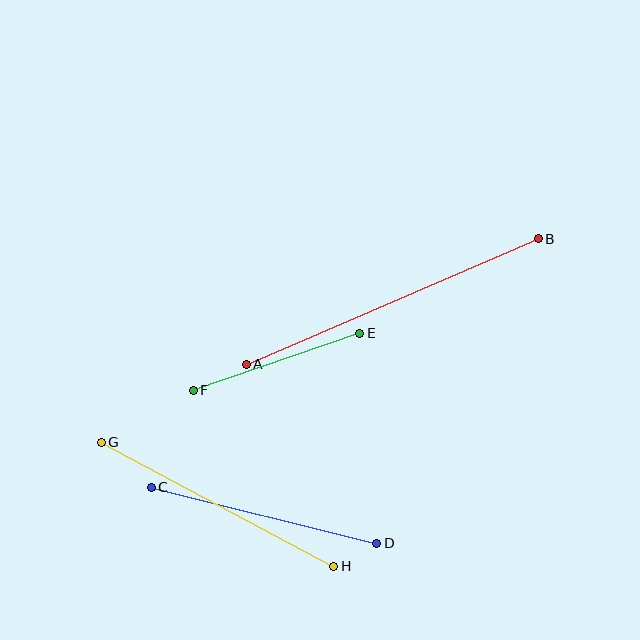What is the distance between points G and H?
The distance is approximately 263 pixels.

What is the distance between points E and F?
The distance is approximately 176 pixels.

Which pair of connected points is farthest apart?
Points A and B are farthest apart.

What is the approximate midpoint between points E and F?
The midpoint is at approximately (277, 362) pixels.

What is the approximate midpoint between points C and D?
The midpoint is at approximately (264, 515) pixels.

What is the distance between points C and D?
The distance is approximately 232 pixels.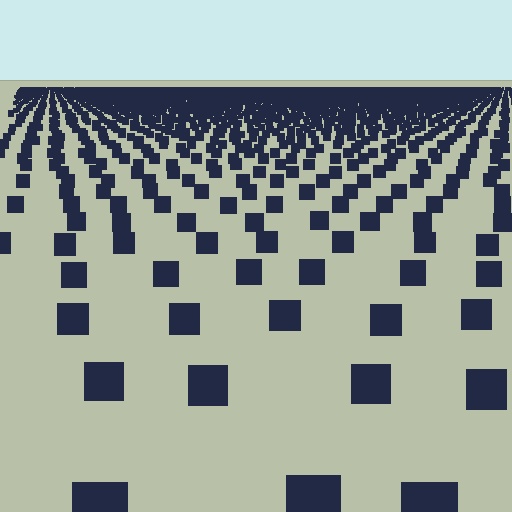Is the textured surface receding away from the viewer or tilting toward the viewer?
The surface is receding away from the viewer. Texture elements get smaller and denser toward the top.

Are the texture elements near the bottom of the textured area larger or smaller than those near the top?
Larger. Near the bottom, elements are closer to the viewer and appear at a bigger on-screen size.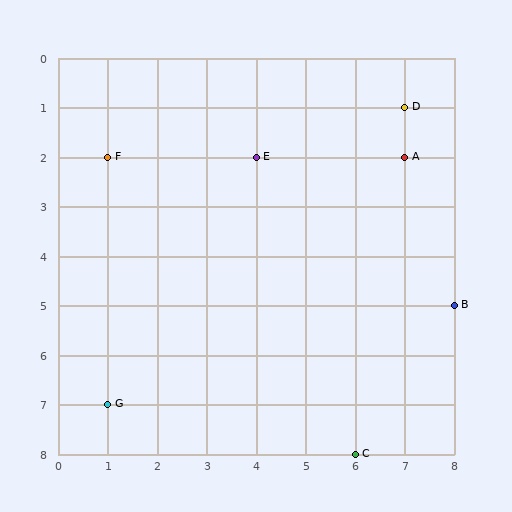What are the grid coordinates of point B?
Point B is at grid coordinates (8, 5).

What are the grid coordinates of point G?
Point G is at grid coordinates (1, 7).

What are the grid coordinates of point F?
Point F is at grid coordinates (1, 2).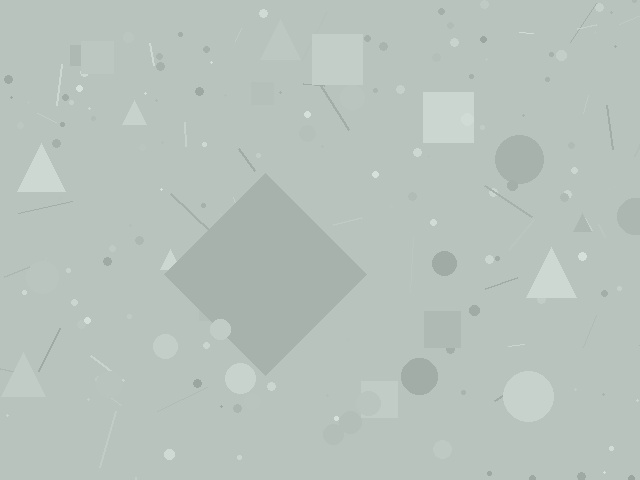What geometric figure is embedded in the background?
A diamond is embedded in the background.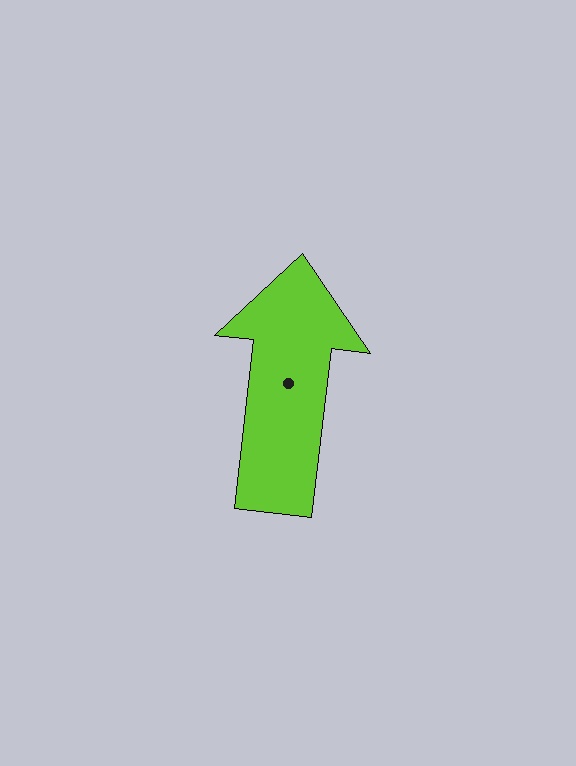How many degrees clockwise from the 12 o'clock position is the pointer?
Approximately 7 degrees.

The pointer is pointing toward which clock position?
Roughly 12 o'clock.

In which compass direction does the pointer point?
North.